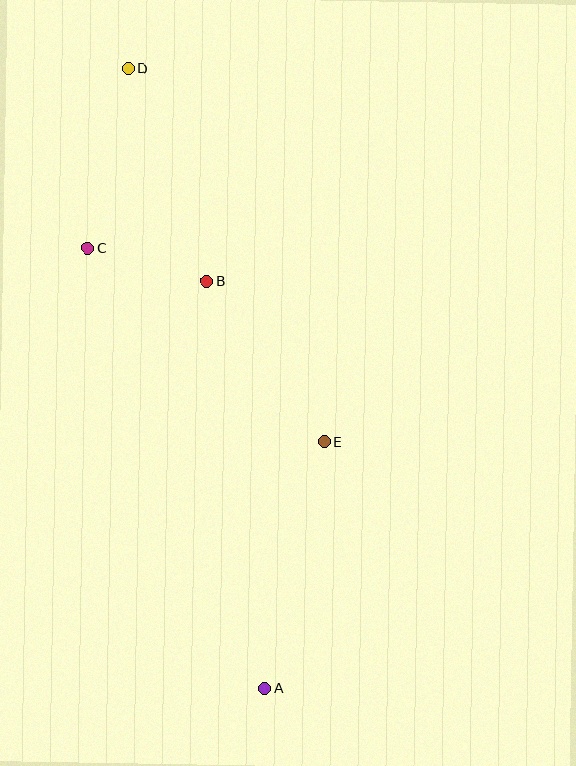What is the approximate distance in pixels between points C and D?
The distance between C and D is approximately 184 pixels.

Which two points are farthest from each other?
Points A and D are farthest from each other.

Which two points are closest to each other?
Points B and C are closest to each other.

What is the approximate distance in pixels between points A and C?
The distance between A and C is approximately 474 pixels.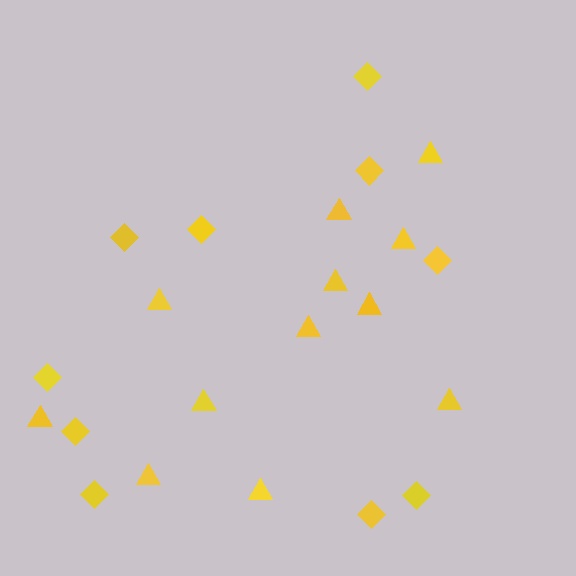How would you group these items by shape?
There are 2 groups: one group of triangles (12) and one group of diamonds (10).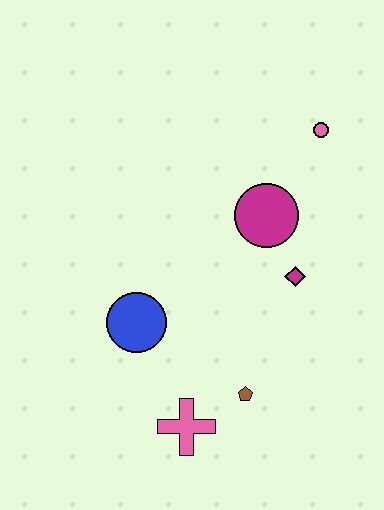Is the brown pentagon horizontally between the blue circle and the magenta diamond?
Yes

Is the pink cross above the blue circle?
No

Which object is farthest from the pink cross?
The pink circle is farthest from the pink cross.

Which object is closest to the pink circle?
The magenta circle is closest to the pink circle.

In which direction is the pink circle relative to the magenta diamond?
The pink circle is above the magenta diamond.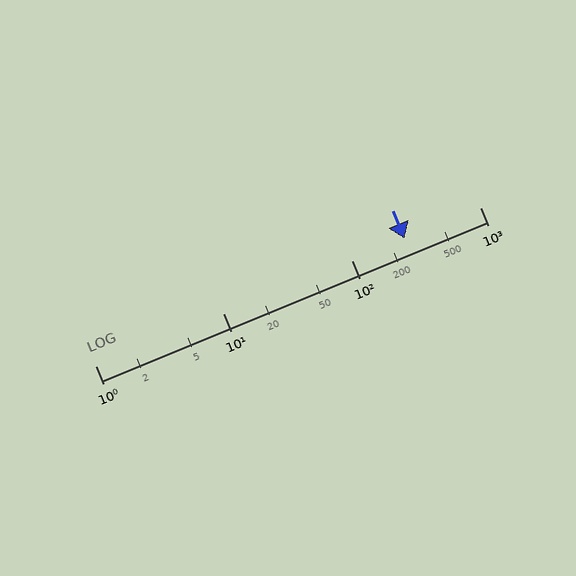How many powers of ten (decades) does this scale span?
The scale spans 3 decades, from 1 to 1000.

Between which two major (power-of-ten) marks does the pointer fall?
The pointer is between 100 and 1000.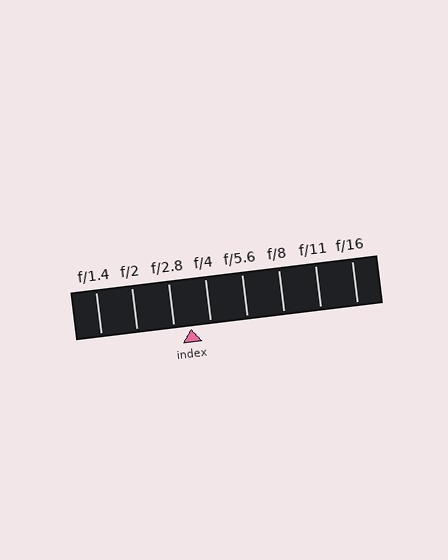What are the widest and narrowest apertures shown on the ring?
The widest aperture shown is f/1.4 and the narrowest is f/16.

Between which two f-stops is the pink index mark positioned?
The index mark is between f/2.8 and f/4.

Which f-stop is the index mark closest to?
The index mark is closest to f/2.8.